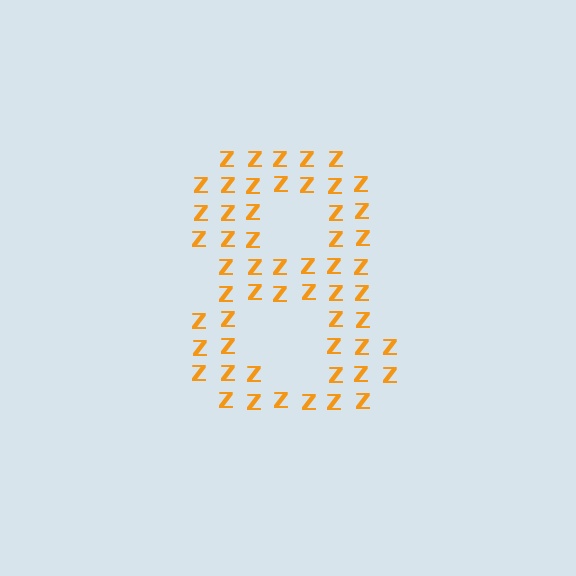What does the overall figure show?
The overall figure shows the digit 8.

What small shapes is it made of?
It is made of small letter Z's.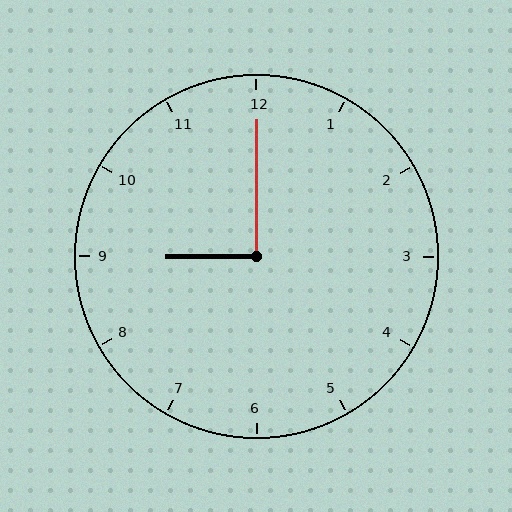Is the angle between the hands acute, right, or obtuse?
It is right.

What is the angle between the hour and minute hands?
Approximately 90 degrees.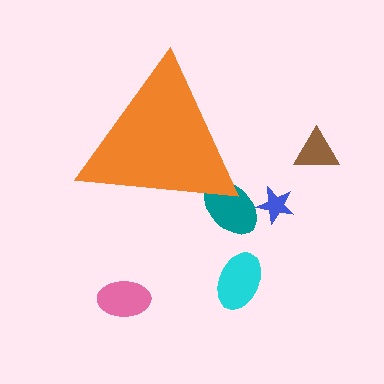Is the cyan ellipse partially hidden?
No, the cyan ellipse is fully visible.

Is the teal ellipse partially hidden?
Yes, the teal ellipse is partially hidden behind the orange triangle.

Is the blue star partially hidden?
No, the blue star is fully visible.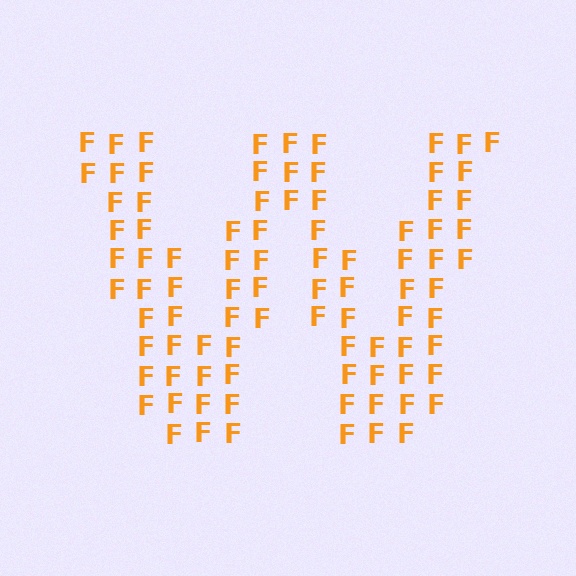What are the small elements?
The small elements are letter F's.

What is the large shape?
The large shape is the letter W.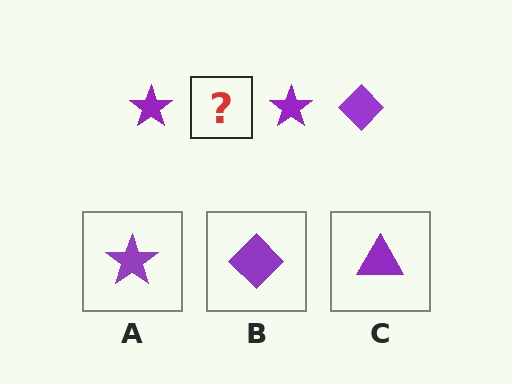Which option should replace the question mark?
Option B.